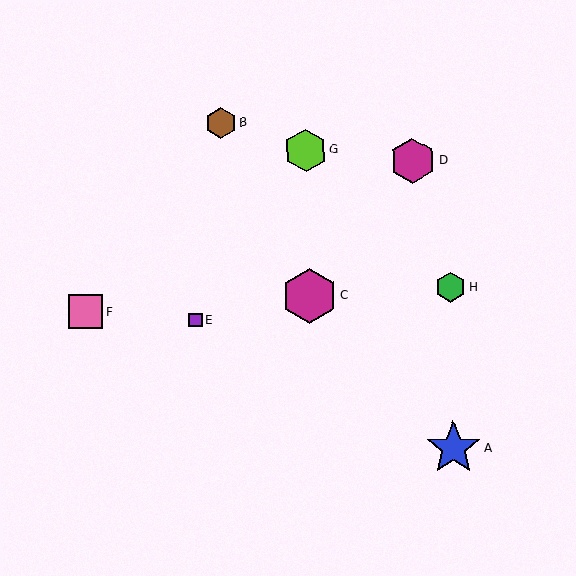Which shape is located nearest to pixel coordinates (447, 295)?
The green hexagon (labeled H) at (451, 288) is nearest to that location.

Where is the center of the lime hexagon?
The center of the lime hexagon is at (306, 150).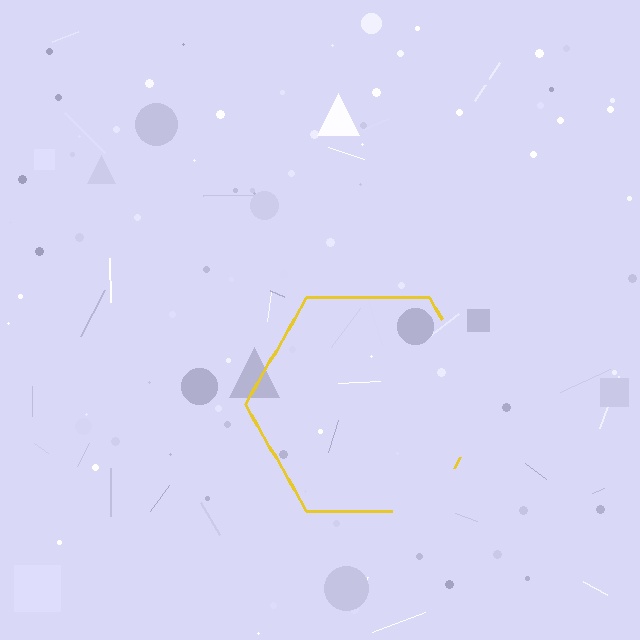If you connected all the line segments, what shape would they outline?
They would outline a hexagon.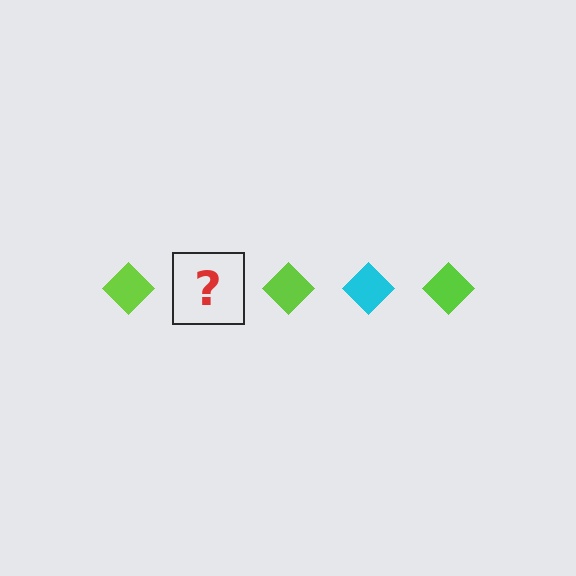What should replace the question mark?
The question mark should be replaced with a cyan diamond.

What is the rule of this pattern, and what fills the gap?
The rule is that the pattern cycles through lime, cyan diamonds. The gap should be filled with a cyan diamond.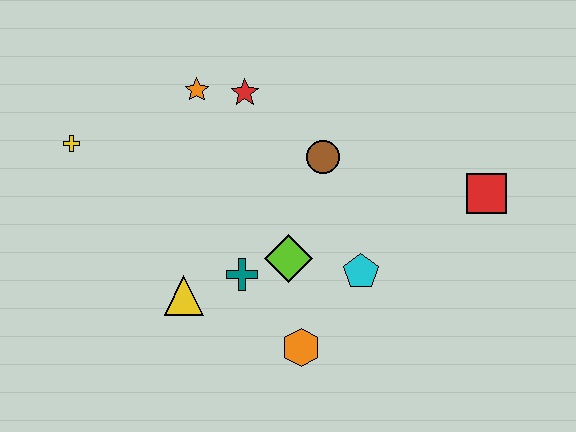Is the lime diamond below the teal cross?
No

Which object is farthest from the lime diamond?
The yellow cross is farthest from the lime diamond.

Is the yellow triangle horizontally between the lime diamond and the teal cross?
No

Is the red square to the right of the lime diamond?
Yes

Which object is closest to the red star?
The orange star is closest to the red star.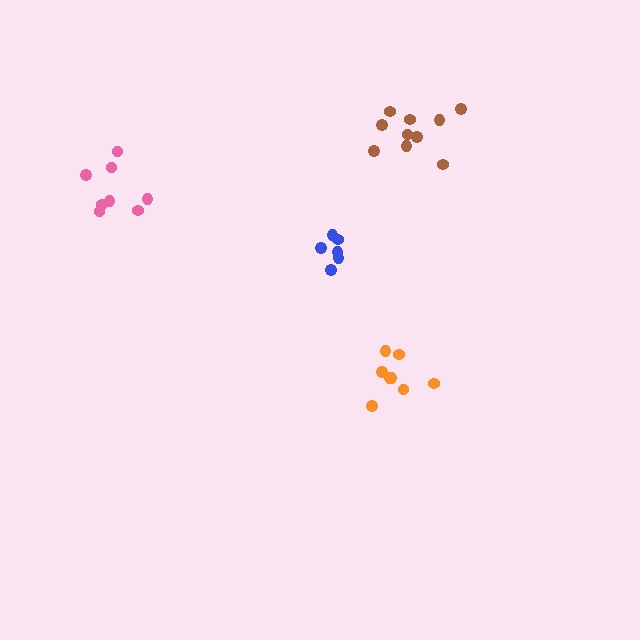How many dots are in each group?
Group 1: 10 dots, Group 2: 6 dots, Group 3: 8 dots, Group 4: 8 dots (32 total).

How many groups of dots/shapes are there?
There are 4 groups.